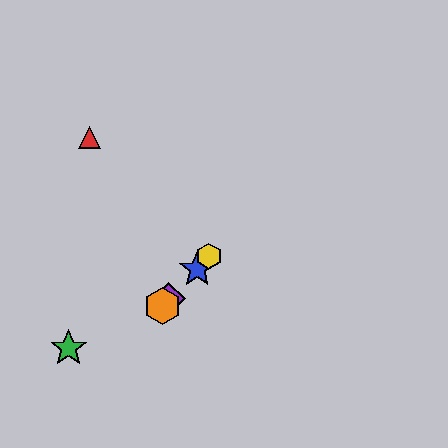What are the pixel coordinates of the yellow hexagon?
The yellow hexagon is at (209, 256).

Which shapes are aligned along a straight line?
The blue star, the yellow hexagon, the purple diamond, the orange hexagon are aligned along a straight line.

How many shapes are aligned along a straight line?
4 shapes (the blue star, the yellow hexagon, the purple diamond, the orange hexagon) are aligned along a straight line.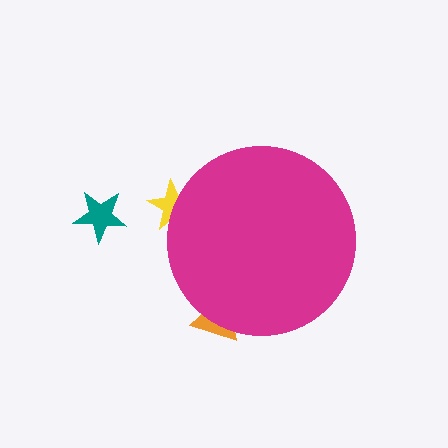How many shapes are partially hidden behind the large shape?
2 shapes are partially hidden.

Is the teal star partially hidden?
No, the teal star is fully visible.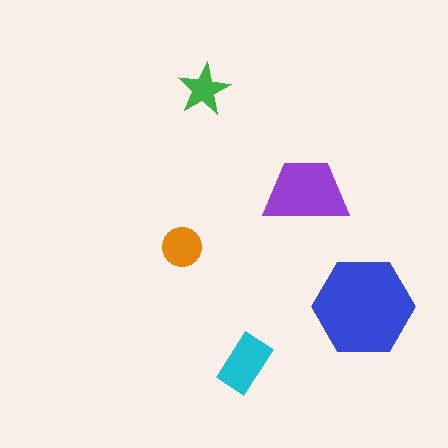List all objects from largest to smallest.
The blue hexagon, the purple trapezoid, the cyan rectangle, the orange circle, the green star.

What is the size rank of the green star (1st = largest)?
5th.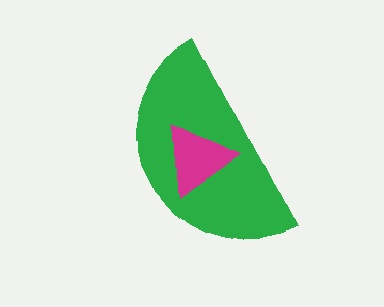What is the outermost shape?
The green semicircle.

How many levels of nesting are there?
2.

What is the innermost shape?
The magenta triangle.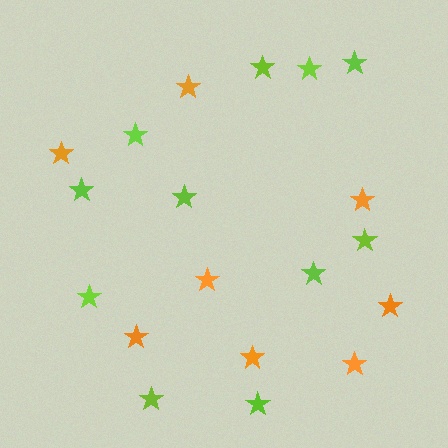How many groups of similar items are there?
There are 2 groups: one group of orange stars (8) and one group of lime stars (11).